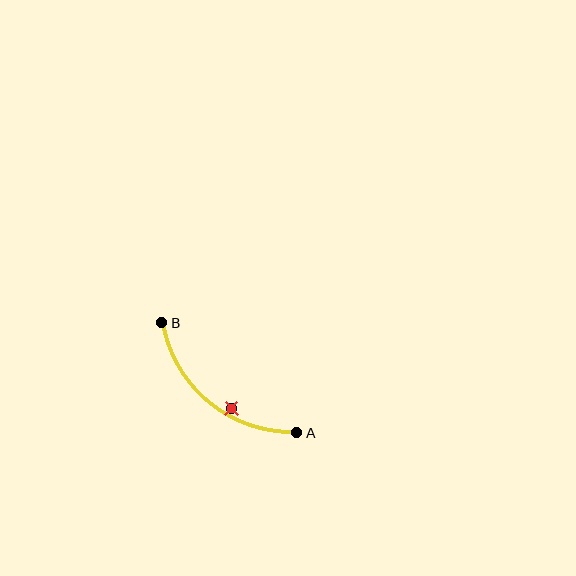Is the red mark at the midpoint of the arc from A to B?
No — the red mark does not lie on the arc at all. It sits slightly inside the curve.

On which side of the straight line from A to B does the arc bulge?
The arc bulges below and to the left of the straight line connecting A and B.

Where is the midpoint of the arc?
The arc midpoint is the point on the curve farthest from the straight line joining A and B. It sits below and to the left of that line.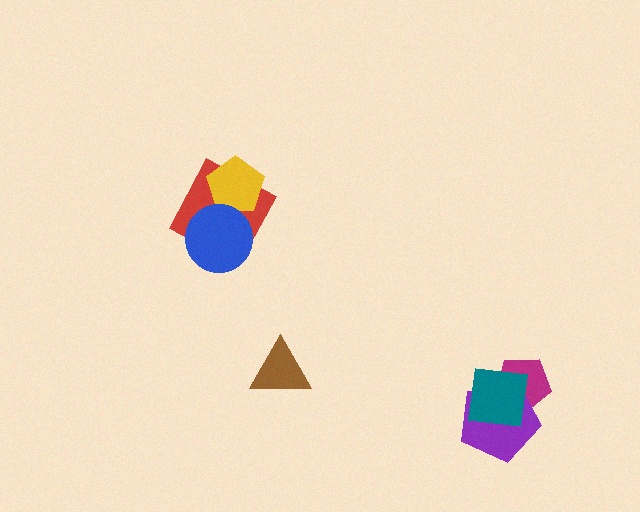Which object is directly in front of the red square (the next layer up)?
The yellow pentagon is directly in front of the red square.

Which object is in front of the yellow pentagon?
The blue circle is in front of the yellow pentagon.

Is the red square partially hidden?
Yes, it is partially covered by another shape.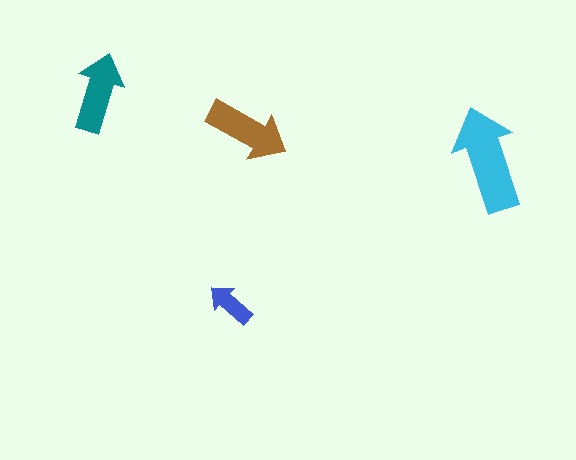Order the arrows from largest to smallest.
the cyan one, the brown one, the teal one, the blue one.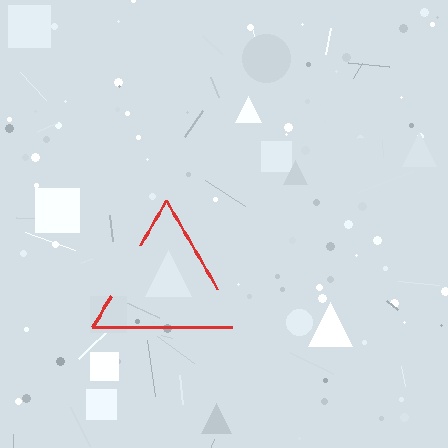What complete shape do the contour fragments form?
The contour fragments form a triangle.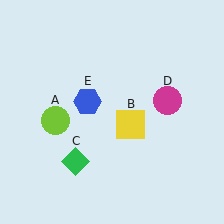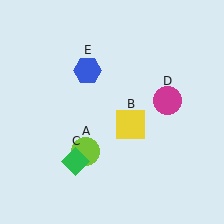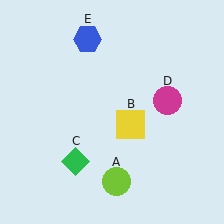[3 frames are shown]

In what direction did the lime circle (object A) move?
The lime circle (object A) moved down and to the right.